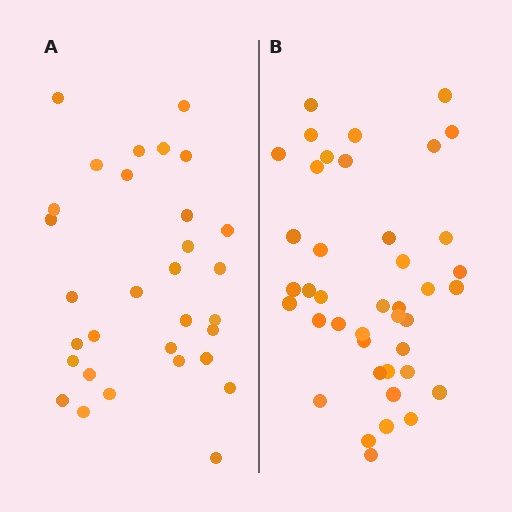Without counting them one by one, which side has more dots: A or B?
Region B (the right region) has more dots.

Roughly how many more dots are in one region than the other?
Region B has roughly 10 or so more dots than region A.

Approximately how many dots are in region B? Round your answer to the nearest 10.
About 40 dots. (The exact count is 41, which rounds to 40.)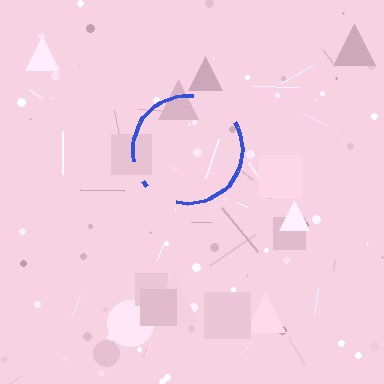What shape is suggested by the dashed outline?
The dashed outline suggests a circle.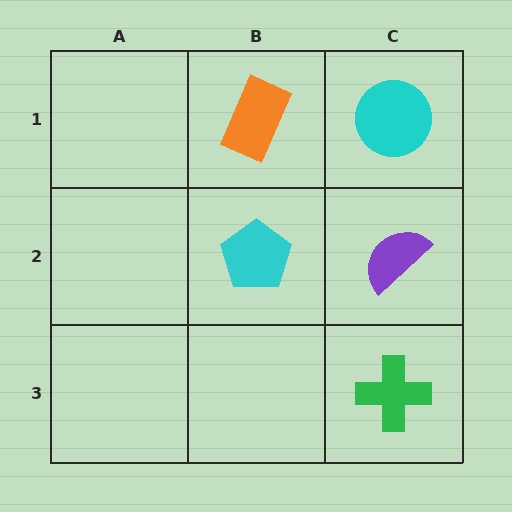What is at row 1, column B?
An orange rectangle.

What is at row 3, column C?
A green cross.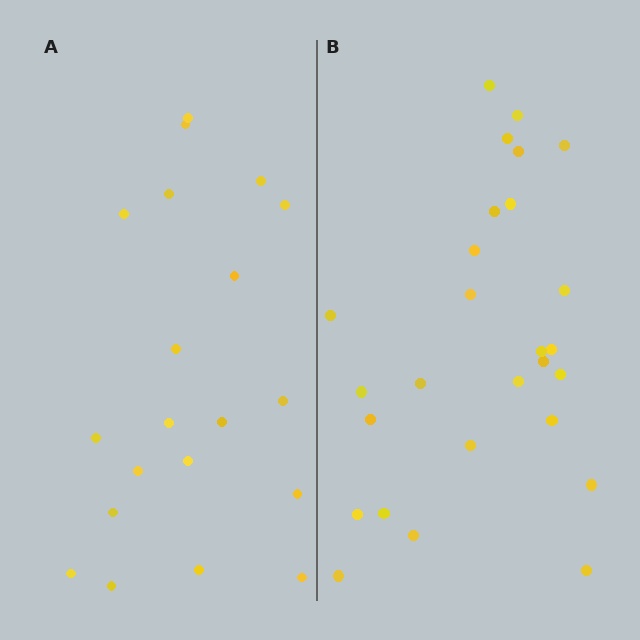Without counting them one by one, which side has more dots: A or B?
Region B (the right region) has more dots.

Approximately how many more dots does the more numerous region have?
Region B has roughly 8 or so more dots than region A.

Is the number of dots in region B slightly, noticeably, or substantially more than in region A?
Region B has noticeably more, but not dramatically so. The ratio is roughly 1.4 to 1.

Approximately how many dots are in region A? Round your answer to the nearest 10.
About 20 dots.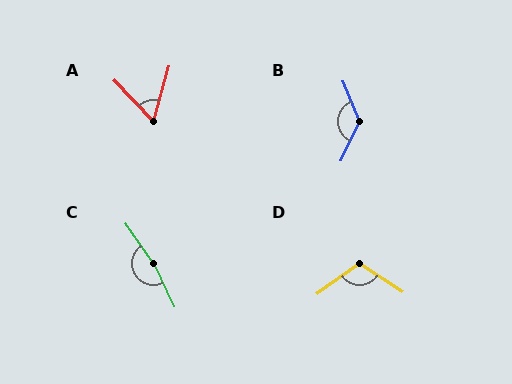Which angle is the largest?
C, at approximately 169 degrees.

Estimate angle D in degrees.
Approximately 112 degrees.